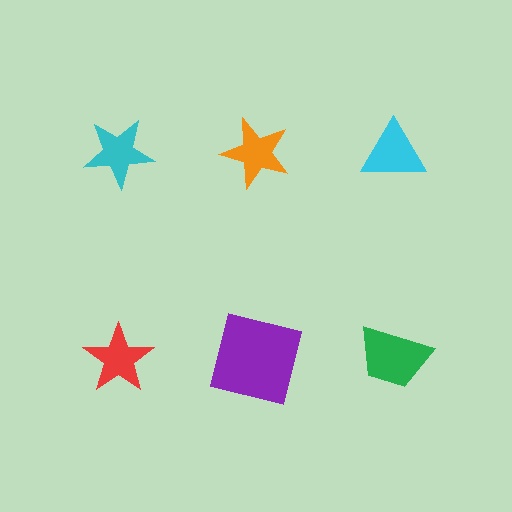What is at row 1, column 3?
A cyan triangle.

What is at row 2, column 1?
A red star.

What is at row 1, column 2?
An orange star.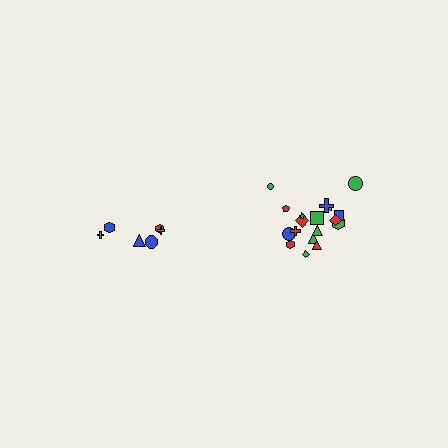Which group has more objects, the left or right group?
The right group.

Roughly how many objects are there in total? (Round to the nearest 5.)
Roughly 25 objects in total.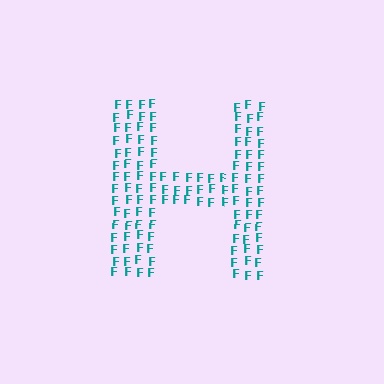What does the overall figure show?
The overall figure shows the letter H.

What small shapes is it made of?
It is made of small letter F's.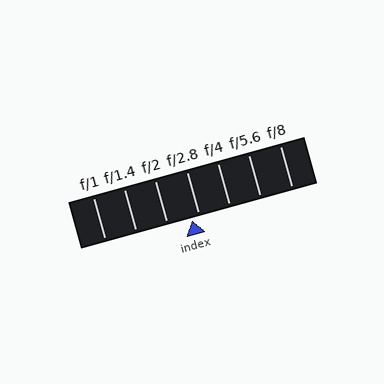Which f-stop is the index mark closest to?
The index mark is closest to f/2.8.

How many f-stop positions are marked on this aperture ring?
There are 7 f-stop positions marked.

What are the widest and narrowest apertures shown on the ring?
The widest aperture shown is f/1 and the narrowest is f/8.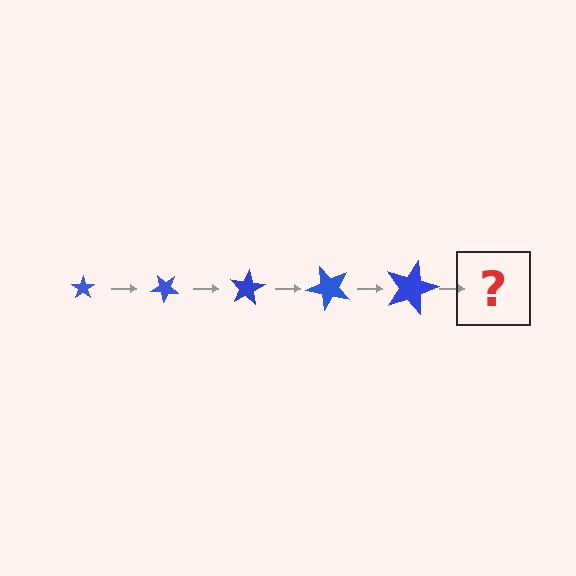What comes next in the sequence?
The next element should be a star, larger than the previous one and rotated 200 degrees from the start.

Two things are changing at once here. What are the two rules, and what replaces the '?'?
The two rules are that the star grows larger each step and it rotates 40 degrees each step. The '?' should be a star, larger than the previous one and rotated 200 degrees from the start.